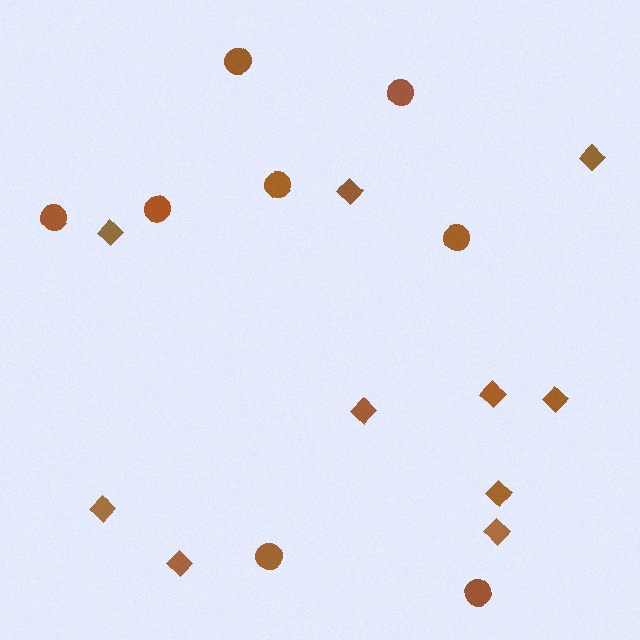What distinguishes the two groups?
There are 2 groups: one group of circles (8) and one group of diamonds (10).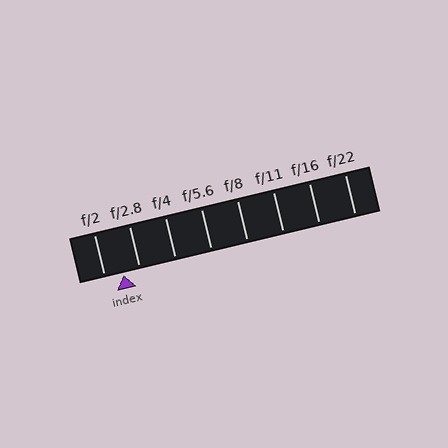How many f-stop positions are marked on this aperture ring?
There are 8 f-stop positions marked.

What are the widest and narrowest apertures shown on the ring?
The widest aperture shown is f/2 and the narrowest is f/22.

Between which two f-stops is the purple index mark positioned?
The index mark is between f/2 and f/2.8.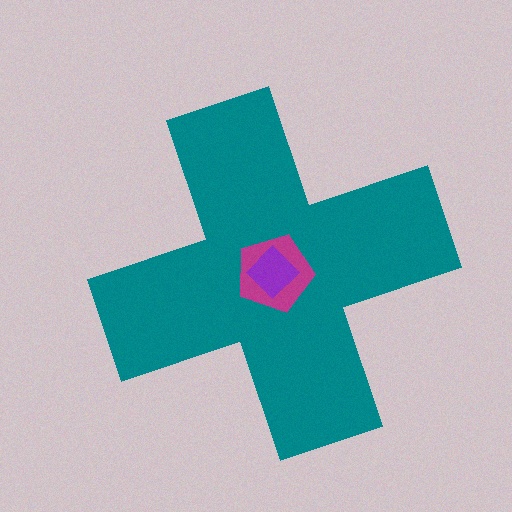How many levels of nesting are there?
3.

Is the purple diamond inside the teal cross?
Yes.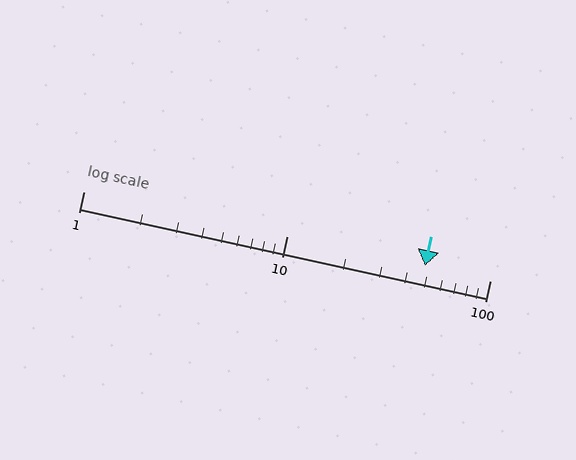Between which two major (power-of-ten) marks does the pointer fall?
The pointer is between 10 and 100.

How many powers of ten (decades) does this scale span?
The scale spans 2 decades, from 1 to 100.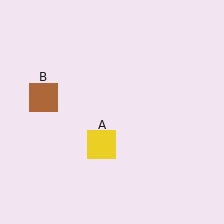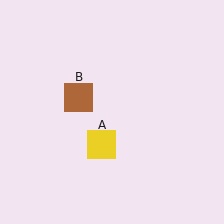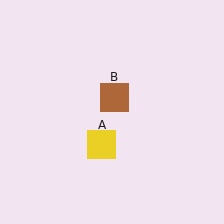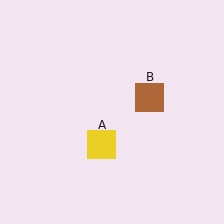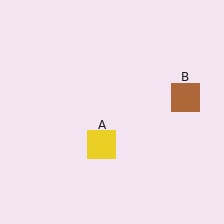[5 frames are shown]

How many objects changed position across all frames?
1 object changed position: brown square (object B).